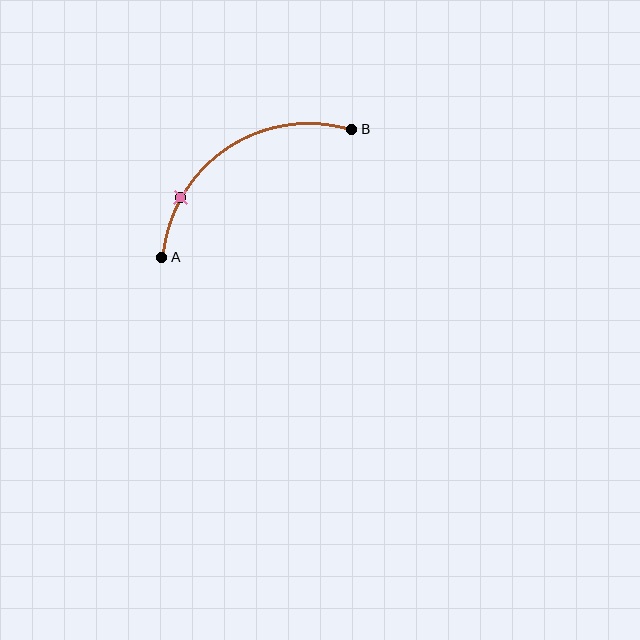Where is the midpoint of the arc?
The arc midpoint is the point on the curve farthest from the straight line joining A and B. It sits above and to the left of that line.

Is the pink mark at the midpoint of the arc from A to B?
No. The pink mark lies on the arc but is closer to endpoint A. The arc midpoint would be at the point on the curve equidistant along the arc from both A and B.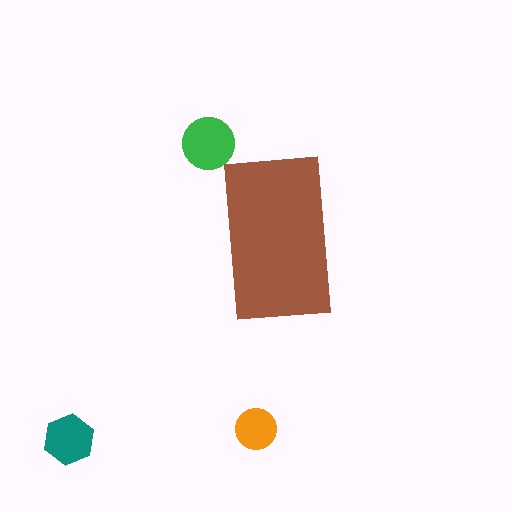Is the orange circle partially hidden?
No, the orange circle is fully visible.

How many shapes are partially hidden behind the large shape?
0 shapes are partially hidden.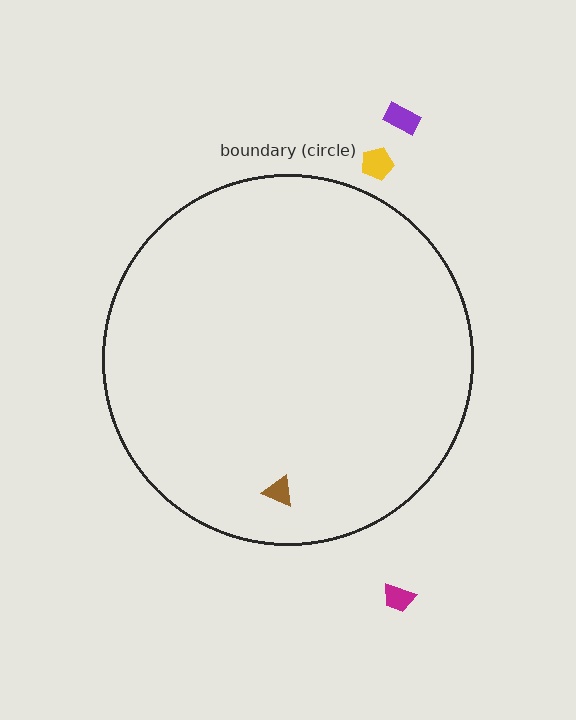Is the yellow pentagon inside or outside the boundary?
Outside.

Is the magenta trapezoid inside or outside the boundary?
Outside.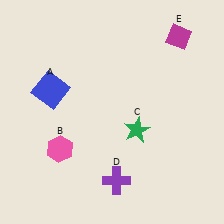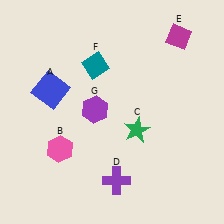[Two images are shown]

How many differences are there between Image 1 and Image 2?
There are 2 differences between the two images.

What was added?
A teal diamond (F), a purple hexagon (G) were added in Image 2.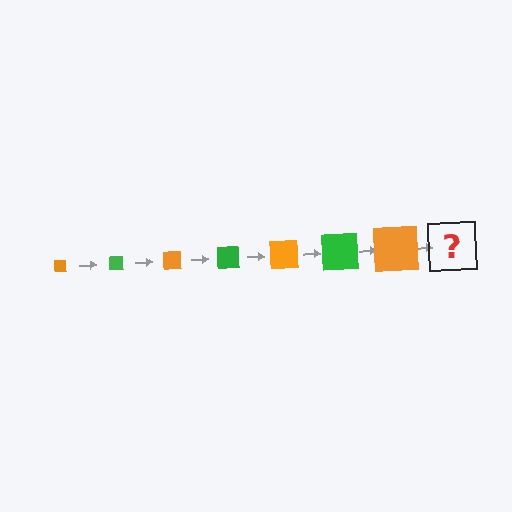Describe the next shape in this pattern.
It should be a green square, larger than the previous one.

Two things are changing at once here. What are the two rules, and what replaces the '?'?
The two rules are that the square grows larger each step and the color cycles through orange and green. The '?' should be a green square, larger than the previous one.